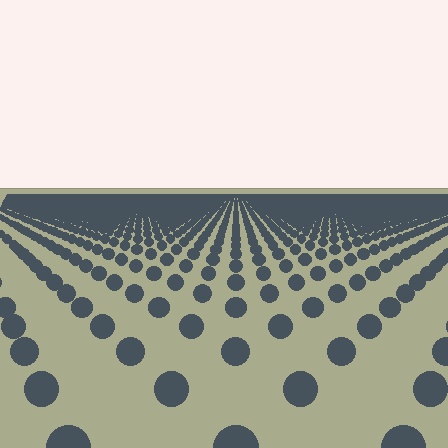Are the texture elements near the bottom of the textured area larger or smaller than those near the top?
Larger. Near the bottom, elements are closer to the viewer and appear at a bigger on-screen size.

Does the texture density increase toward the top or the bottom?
Density increases toward the top.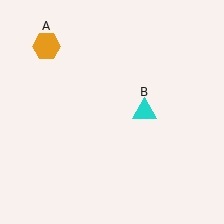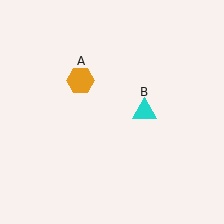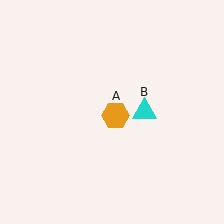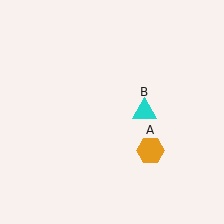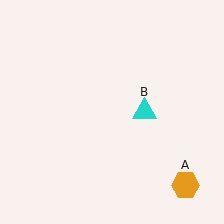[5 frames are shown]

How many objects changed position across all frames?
1 object changed position: orange hexagon (object A).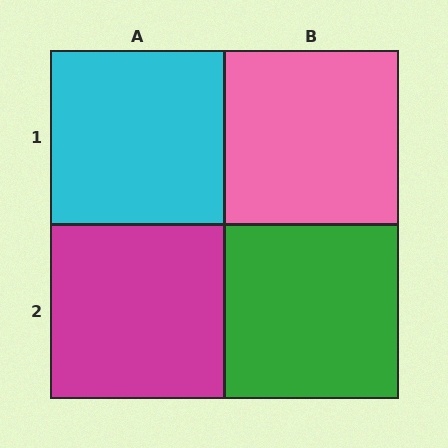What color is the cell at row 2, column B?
Green.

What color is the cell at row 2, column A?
Magenta.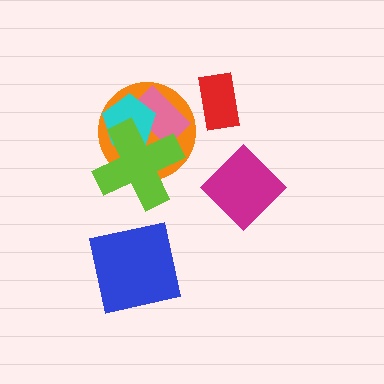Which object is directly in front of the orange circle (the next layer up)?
The pink rectangle is directly in front of the orange circle.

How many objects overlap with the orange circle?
3 objects overlap with the orange circle.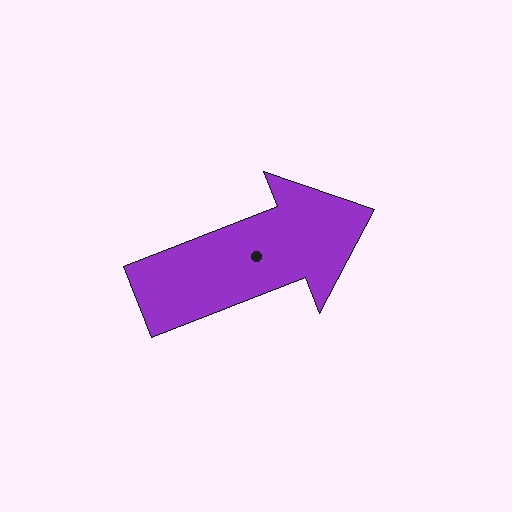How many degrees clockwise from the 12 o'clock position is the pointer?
Approximately 69 degrees.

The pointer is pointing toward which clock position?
Roughly 2 o'clock.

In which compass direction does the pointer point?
East.